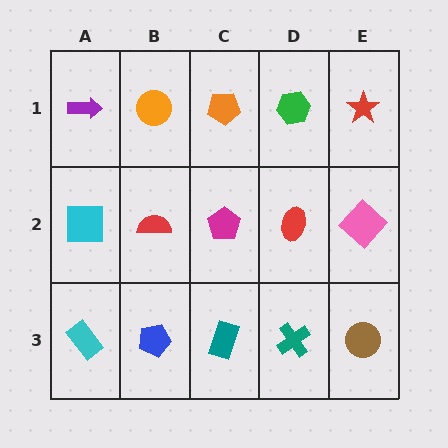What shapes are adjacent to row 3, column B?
A red semicircle (row 2, column B), a cyan rectangle (row 3, column A), a teal rectangle (row 3, column C).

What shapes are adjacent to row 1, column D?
A red ellipse (row 2, column D), an orange pentagon (row 1, column C), a red star (row 1, column E).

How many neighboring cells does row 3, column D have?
3.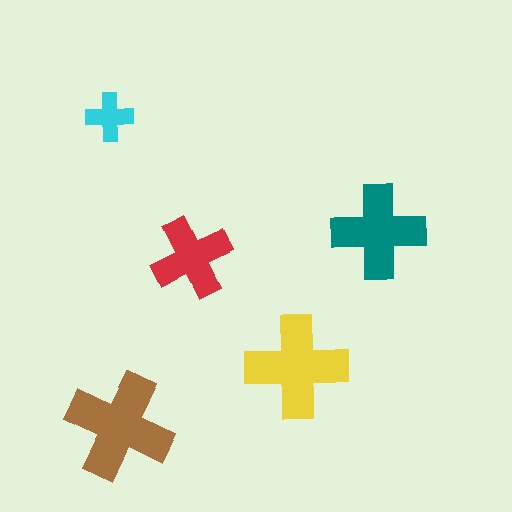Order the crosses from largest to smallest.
the brown one, the yellow one, the teal one, the red one, the cyan one.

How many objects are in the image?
There are 5 objects in the image.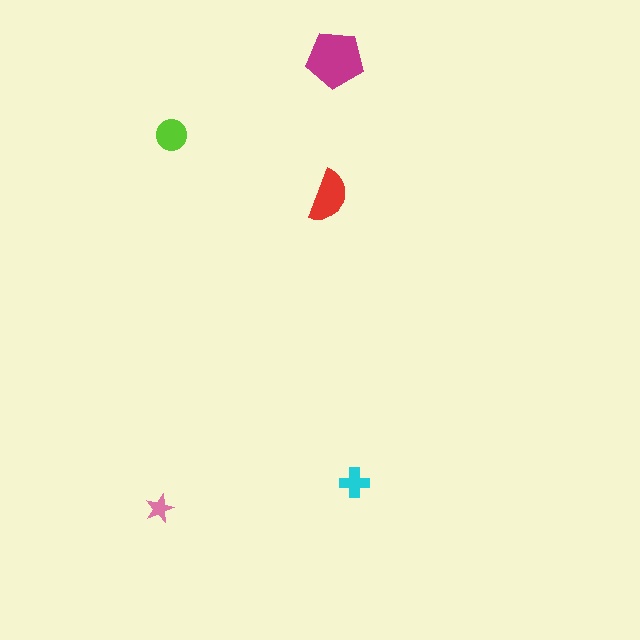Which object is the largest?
The magenta pentagon.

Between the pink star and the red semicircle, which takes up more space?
The red semicircle.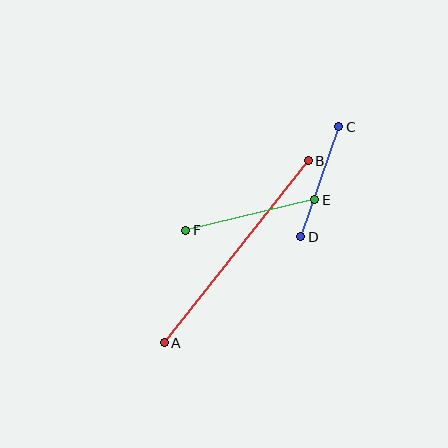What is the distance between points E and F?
The distance is approximately 133 pixels.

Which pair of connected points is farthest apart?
Points A and B are farthest apart.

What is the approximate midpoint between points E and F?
The midpoint is at approximately (250, 215) pixels.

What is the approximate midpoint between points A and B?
The midpoint is at approximately (236, 252) pixels.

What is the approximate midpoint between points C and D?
The midpoint is at approximately (320, 182) pixels.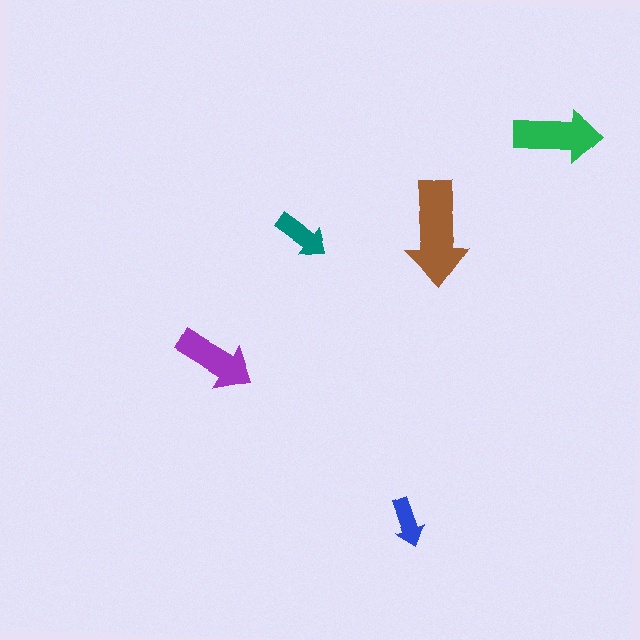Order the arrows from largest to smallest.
the brown one, the green one, the purple one, the teal one, the blue one.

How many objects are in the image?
There are 5 objects in the image.